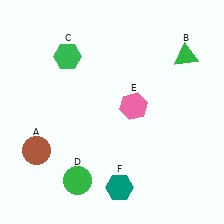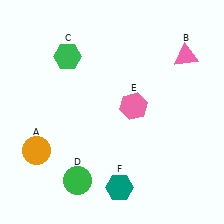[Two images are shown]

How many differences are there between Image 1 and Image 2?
There are 2 differences between the two images.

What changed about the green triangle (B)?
In Image 1, B is green. In Image 2, it changed to pink.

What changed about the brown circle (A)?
In Image 1, A is brown. In Image 2, it changed to orange.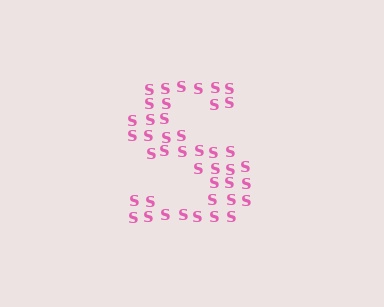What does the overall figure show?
The overall figure shows the letter S.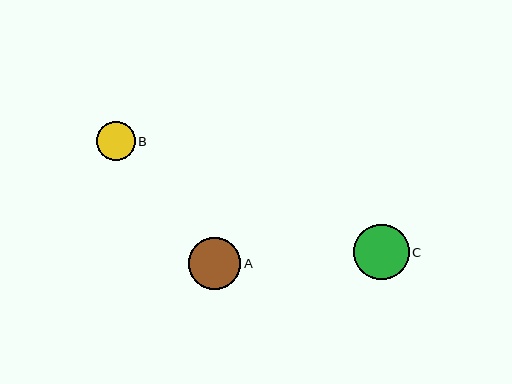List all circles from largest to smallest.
From largest to smallest: C, A, B.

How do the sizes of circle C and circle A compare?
Circle C and circle A are approximately the same size.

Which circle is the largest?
Circle C is the largest with a size of approximately 55 pixels.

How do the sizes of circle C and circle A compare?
Circle C and circle A are approximately the same size.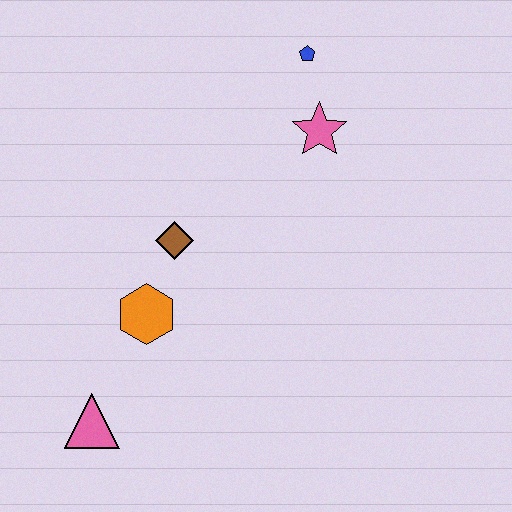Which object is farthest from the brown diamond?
The blue pentagon is farthest from the brown diamond.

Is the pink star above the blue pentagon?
No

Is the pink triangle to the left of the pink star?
Yes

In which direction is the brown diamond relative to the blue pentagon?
The brown diamond is below the blue pentagon.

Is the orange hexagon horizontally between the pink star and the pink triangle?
Yes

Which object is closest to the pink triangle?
The orange hexagon is closest to the pink triangle.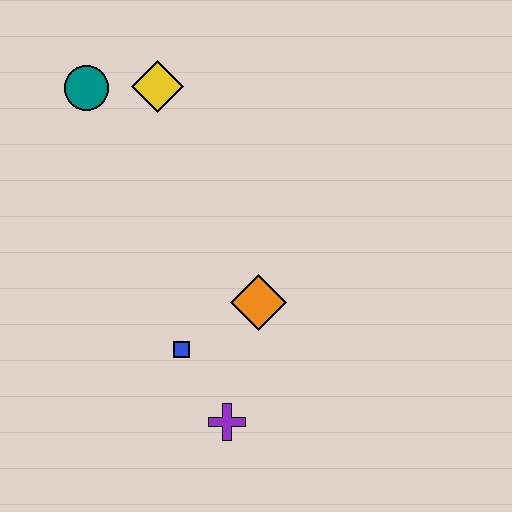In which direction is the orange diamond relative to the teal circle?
The orange diamond is below the teal circle.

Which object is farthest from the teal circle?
The purple cross is farthest from the teal circle.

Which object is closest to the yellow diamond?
The teal circle is closest to the yellow diamond.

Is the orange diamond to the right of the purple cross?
Yes